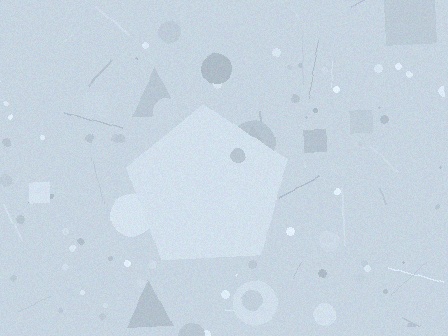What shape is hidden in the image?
A pentagon is hidden in the image.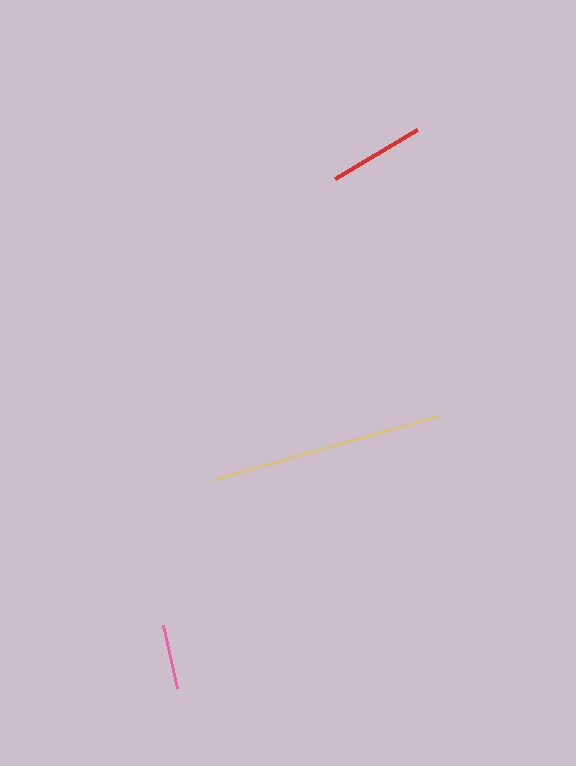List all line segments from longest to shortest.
From longest to shortest: yellow, red, pink.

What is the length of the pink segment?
The pink segment is approximately 64 pixels long.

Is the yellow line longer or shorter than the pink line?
The yellow line is longer than the pink line.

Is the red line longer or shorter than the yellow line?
The yellow line is longer than the red line.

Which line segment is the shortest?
The pink line is the shortest at approximately 64 pixels.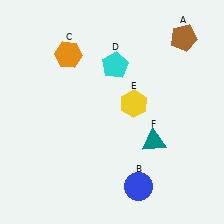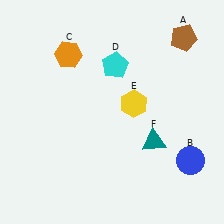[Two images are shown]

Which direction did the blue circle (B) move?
The blue circle (B) moved right.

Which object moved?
The blue circle (B) moved right.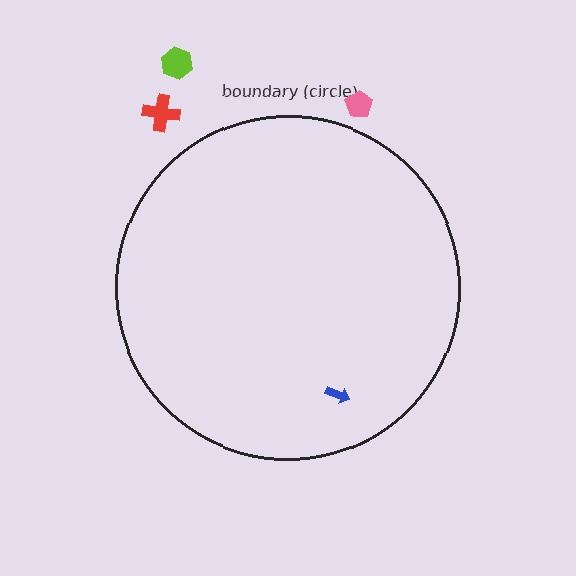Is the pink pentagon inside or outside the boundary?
Outside.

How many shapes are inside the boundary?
1 inside, 3 outside.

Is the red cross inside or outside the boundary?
Outside.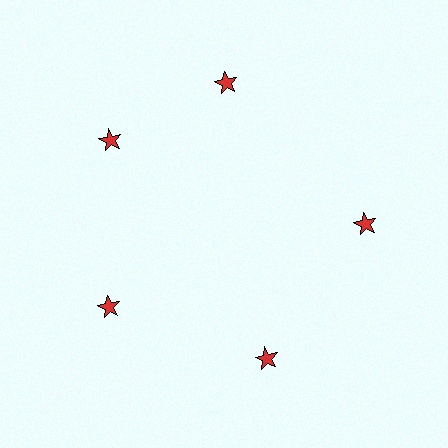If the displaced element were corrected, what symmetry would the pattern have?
It would have 5-fold rotational symmetry — the pattern would map onto itself every 72 degrees.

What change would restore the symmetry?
The symmetry would be restored by rotating it back into even spacing with its neighbors so that all 5 stars sit at equal angles and equal distance from the center.